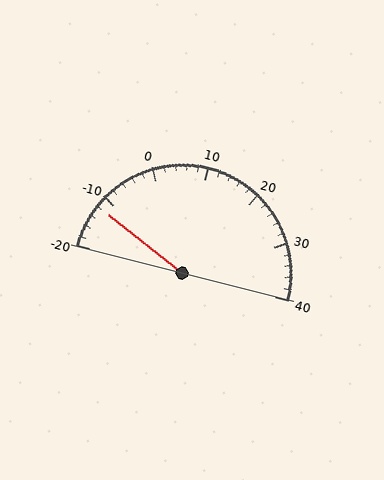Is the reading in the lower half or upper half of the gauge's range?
The reading is in the lower half of the range (-20 to 40).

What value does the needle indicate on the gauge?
The needle indicates approximately -12.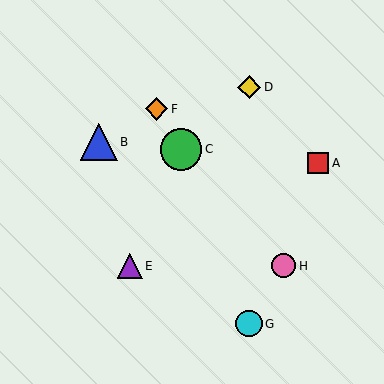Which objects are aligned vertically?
Objects D, G are aligned vertically.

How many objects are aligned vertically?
2 objects (D, G) are aligned vertically.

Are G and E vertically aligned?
No, G is at x≈249 and E is at x≈130.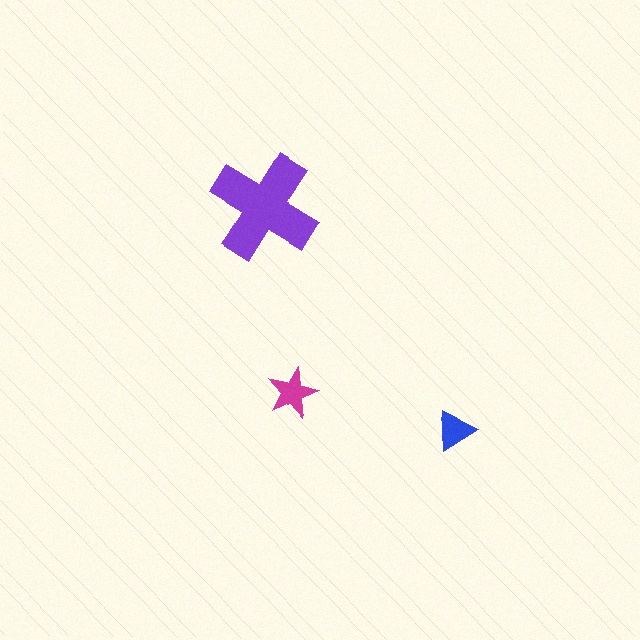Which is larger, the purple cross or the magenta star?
The purple cross.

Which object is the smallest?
The blue triangle.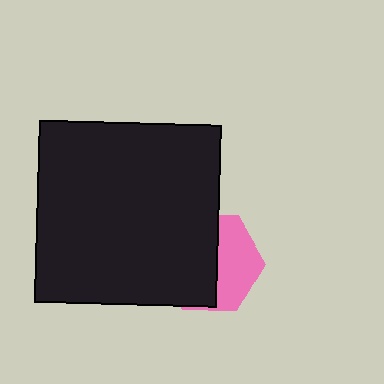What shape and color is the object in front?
The object in front is a black square.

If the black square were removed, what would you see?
You would see the complete pink hexagon.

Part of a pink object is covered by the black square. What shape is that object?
It is a hexagon.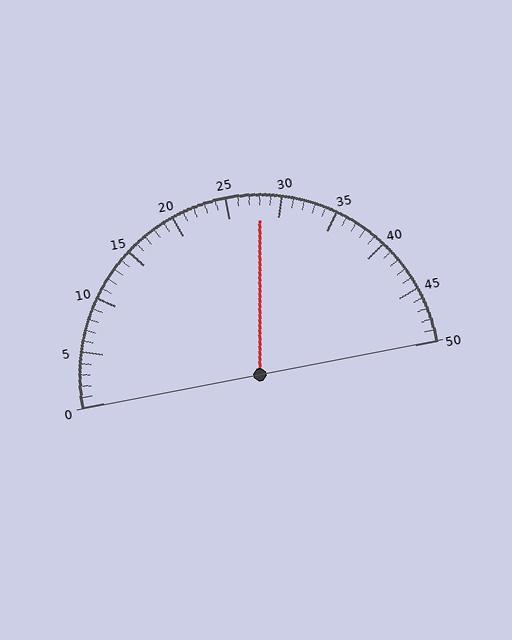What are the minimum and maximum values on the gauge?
The gauge ranges from 0 to 50.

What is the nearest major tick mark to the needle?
The nearest major tick mark is 30.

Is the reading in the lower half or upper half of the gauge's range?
The reading is in the upper half of the range (0 to 50).